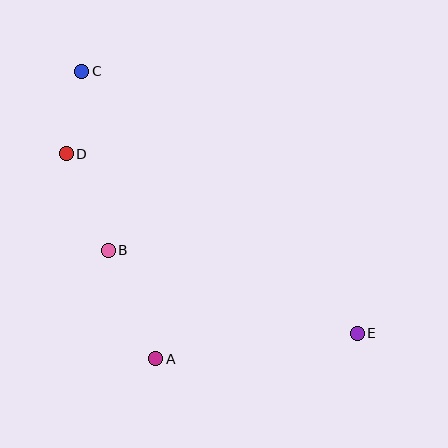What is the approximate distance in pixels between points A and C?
The distance between A and C is approximately 297 pixels.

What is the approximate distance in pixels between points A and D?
The distance between A and D is approximately 224 pixels.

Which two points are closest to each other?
Points C and D are closest to each other.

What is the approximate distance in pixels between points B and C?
The distance between B and C is approximately 181 pixels.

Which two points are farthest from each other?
Points C and E are farthest from each other.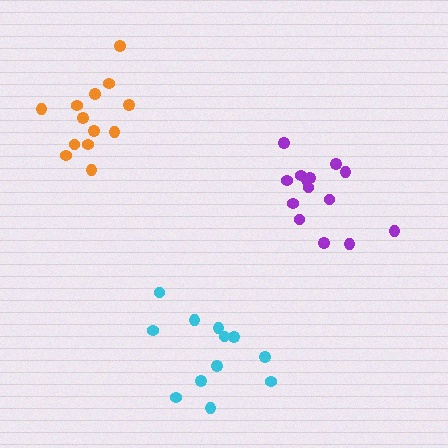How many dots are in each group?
Group 1: 14 dots, Group 2: 13 dots, Group 3: 12 dots (39 total).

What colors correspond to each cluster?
The clusters are colored: purple, orange, cyan.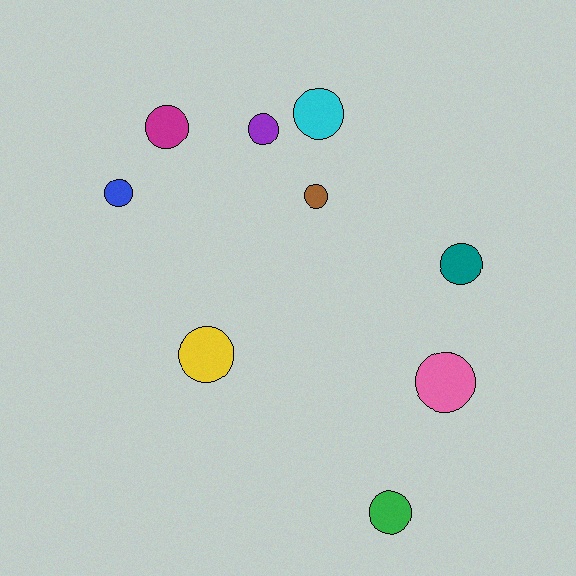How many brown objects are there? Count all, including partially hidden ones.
There is 1 brown object.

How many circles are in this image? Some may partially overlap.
There are 9 circles.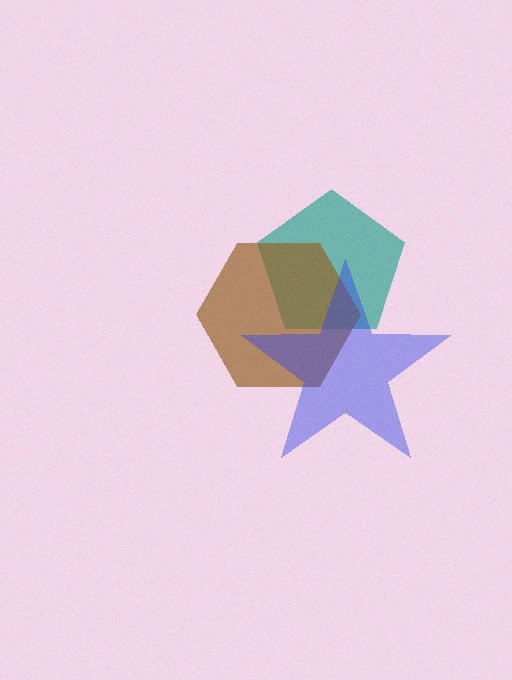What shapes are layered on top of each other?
The layered shapes are: a teal pentagon, a brown hexagon, a blue star.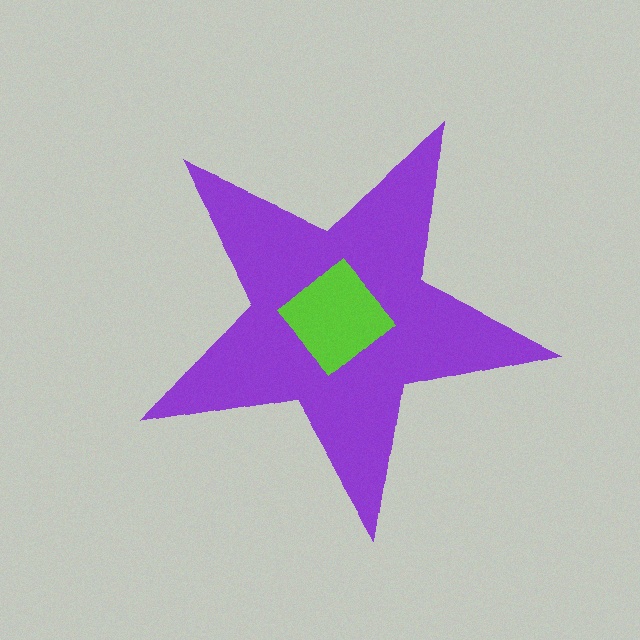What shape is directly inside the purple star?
The lime diamond.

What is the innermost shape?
The lime diamond.